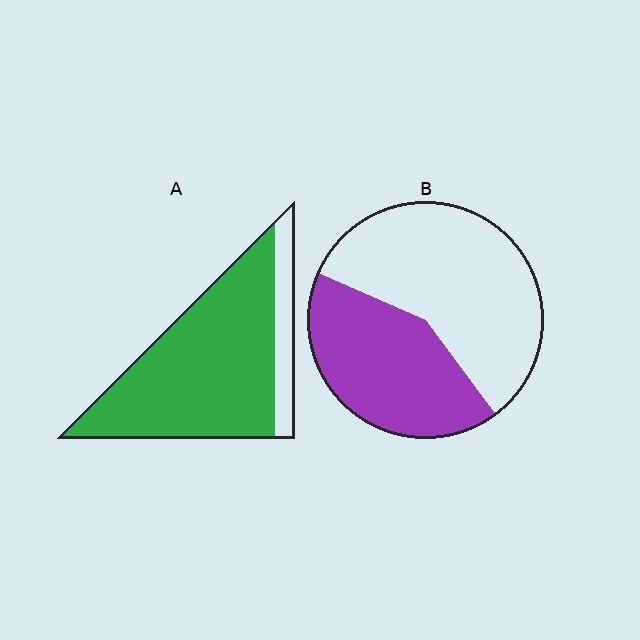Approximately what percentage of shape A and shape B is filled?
A is approximately 85% and B is approximately 40%.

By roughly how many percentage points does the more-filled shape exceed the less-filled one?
By roughly 40 percentage points (A over B).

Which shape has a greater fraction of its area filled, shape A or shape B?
Shape A.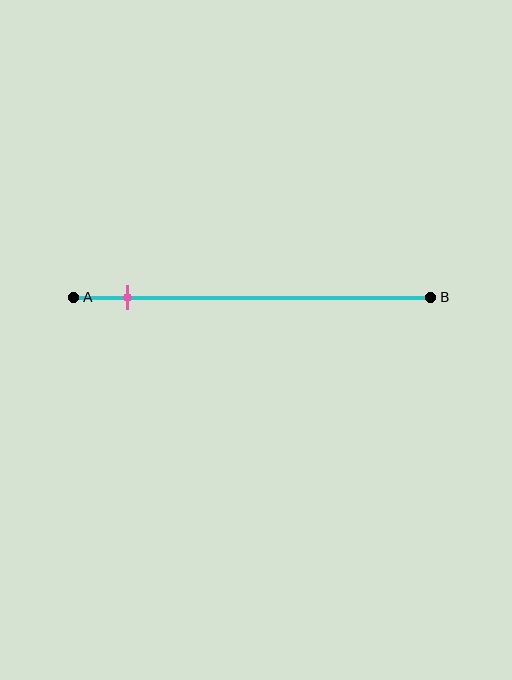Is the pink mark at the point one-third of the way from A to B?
No, the mark is at about 15% from A, not at the 33% one-third point.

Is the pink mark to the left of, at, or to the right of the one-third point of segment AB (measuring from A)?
The pink mark is to the left of the one-third point of segment AB.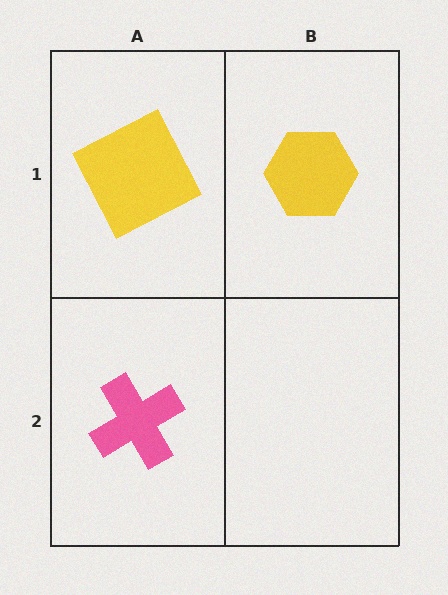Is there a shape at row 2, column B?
No, that cell is empty.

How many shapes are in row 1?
2 shapes.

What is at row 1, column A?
A yellow square.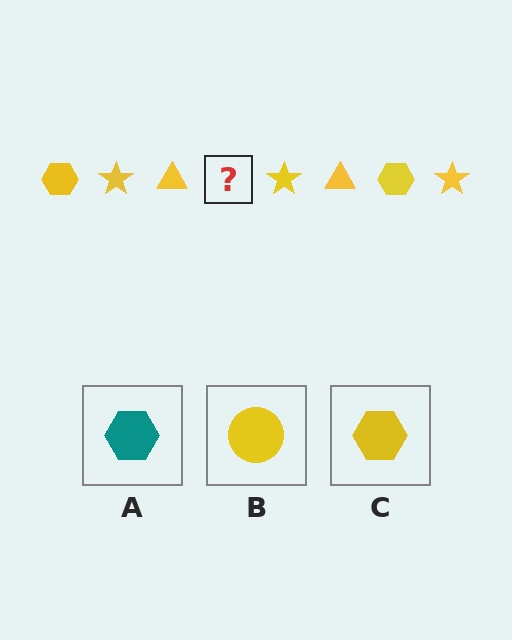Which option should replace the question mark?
Option C.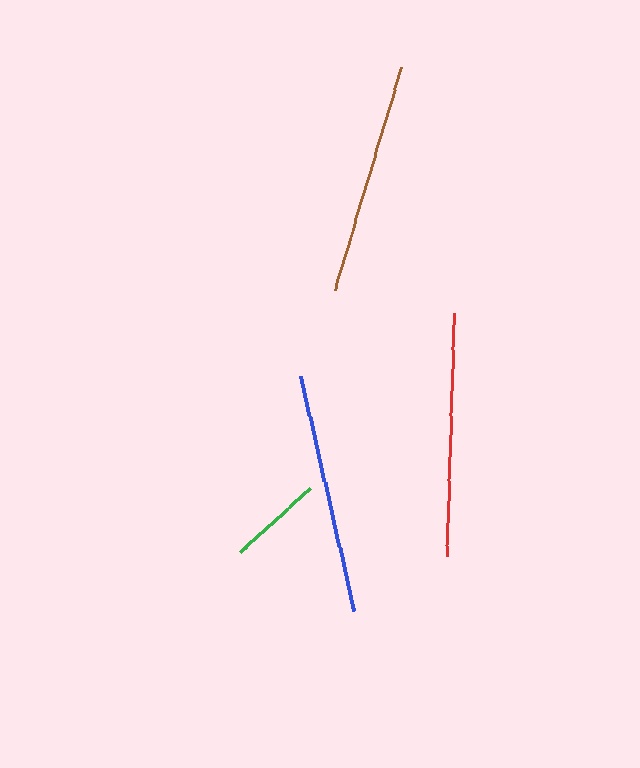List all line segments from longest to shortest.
From longest to shortest: red, blue, brown, green.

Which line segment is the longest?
The red line is the longest at approximately 244 pixels.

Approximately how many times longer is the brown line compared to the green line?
The brown line is approximately 2.4 times the length of the green line.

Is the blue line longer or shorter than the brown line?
The blue line is longer than the brown line.